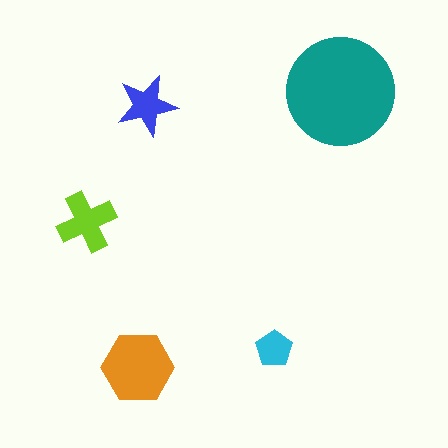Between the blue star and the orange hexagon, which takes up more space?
The orange hexagon.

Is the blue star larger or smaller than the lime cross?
Smaller.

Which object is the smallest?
The cyan pentagon.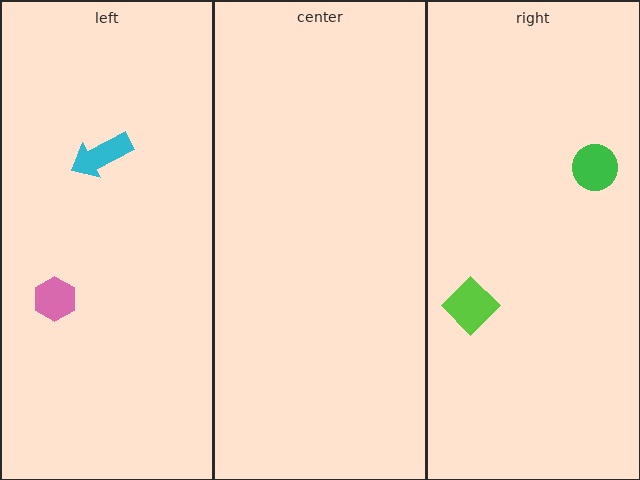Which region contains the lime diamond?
The right region.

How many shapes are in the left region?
2.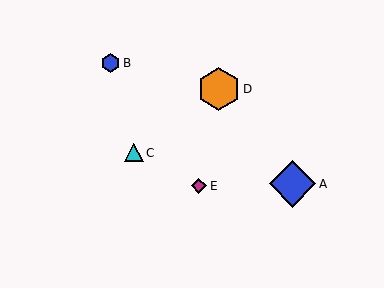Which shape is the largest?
The blue diamond (labeled A) is the largest.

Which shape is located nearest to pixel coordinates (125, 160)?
The cyan triangle (labeled C) at (134, 153) is nearest to that location.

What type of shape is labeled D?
Shape D is an orange hexagon.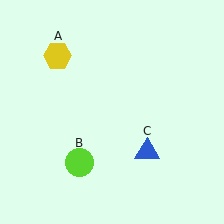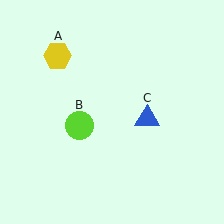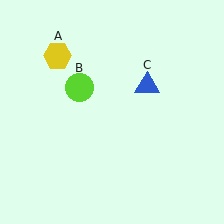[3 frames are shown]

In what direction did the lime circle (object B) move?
The lime circle (object B) moved up.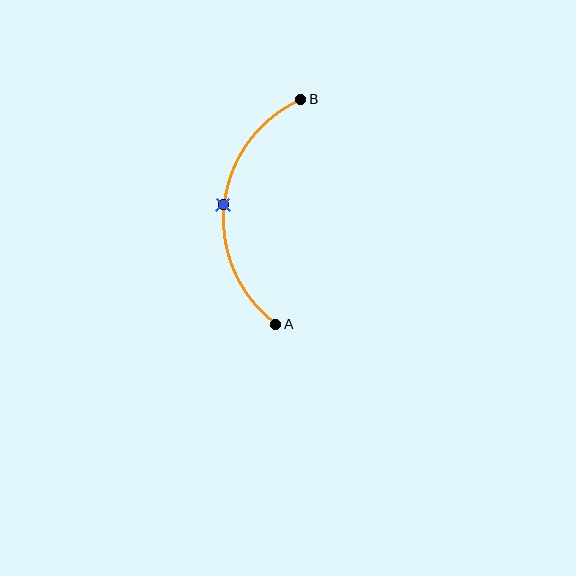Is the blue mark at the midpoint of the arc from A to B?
Yes. The blue mark lies on the arc at equal arc-length from both A and B — it is the arc midpoint.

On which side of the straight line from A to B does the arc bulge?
The arc bulges to the left of the straight line connecting A and B.